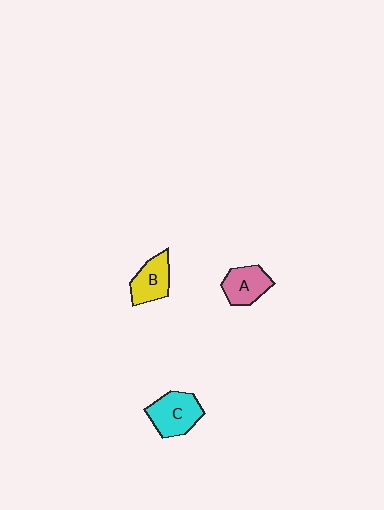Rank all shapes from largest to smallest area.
From largest to smallest: C (cyan), B (yellow), A (pink).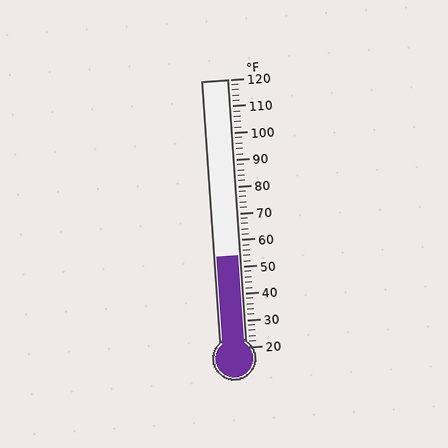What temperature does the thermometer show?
The thermometer shows approximately 54°F.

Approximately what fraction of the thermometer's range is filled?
The thermometer is filled to approximately 35% of its range.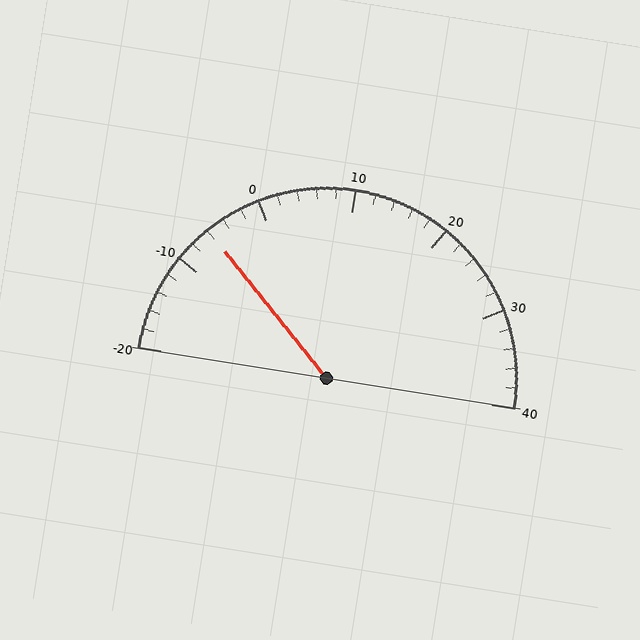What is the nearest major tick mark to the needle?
The nearest major tick mark is -10.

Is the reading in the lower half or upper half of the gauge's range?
The reading is in the lower half of the range (-20 to 40).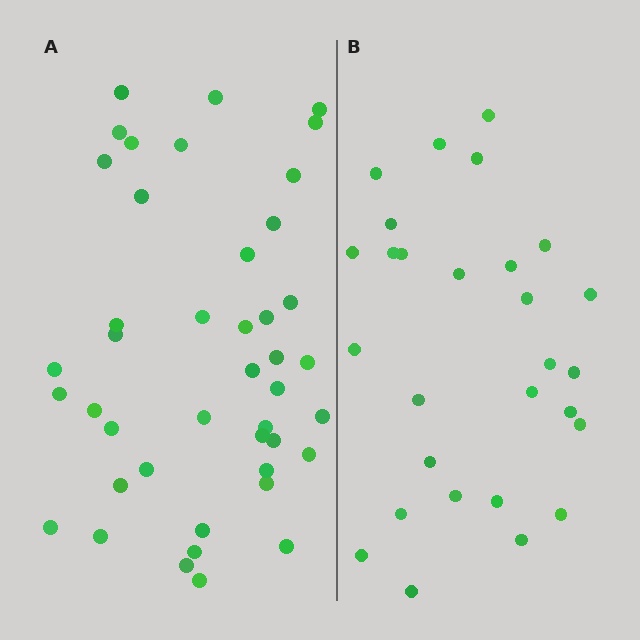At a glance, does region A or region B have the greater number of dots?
Region A (the left region) has more dots.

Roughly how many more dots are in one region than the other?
Region A has approximately 15 more dots than region B.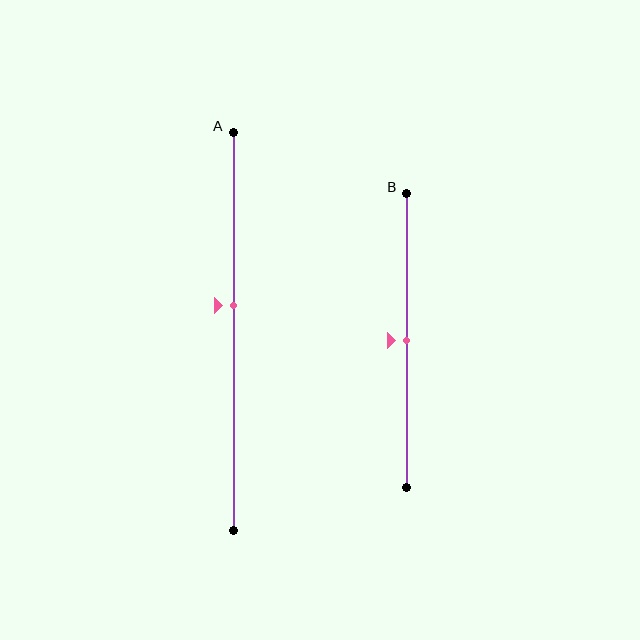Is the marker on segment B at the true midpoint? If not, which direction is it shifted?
Yes, the marker on segment B is at the true midpoint.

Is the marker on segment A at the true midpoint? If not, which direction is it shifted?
No, the marker on segment A is shifted upward by about 6% of the segment length.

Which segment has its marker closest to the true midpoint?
Segment B has its marker closest to the true midpoint.